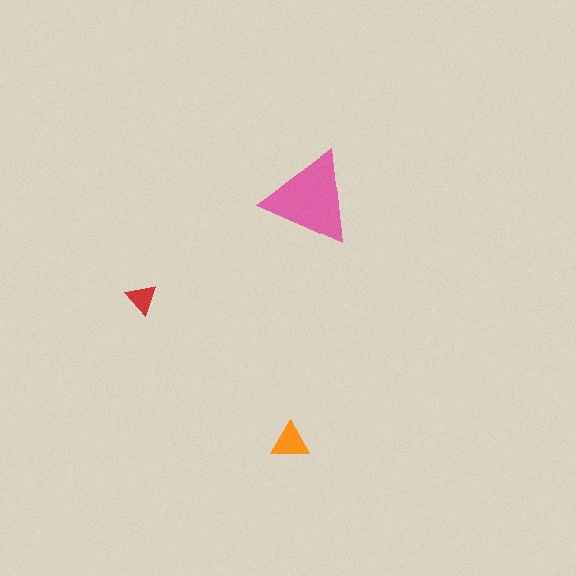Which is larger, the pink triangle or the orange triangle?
The pink one.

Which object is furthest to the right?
The pink triangle is rightmost.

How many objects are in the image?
There are 3 objects in the image.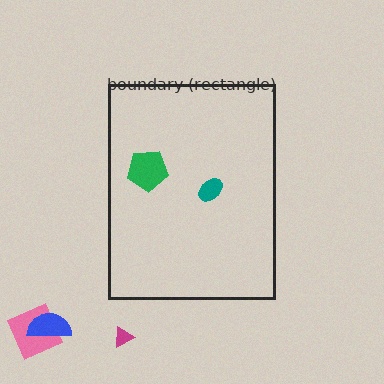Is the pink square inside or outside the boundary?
Outside.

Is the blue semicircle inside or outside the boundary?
Outside.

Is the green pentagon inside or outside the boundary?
Inside.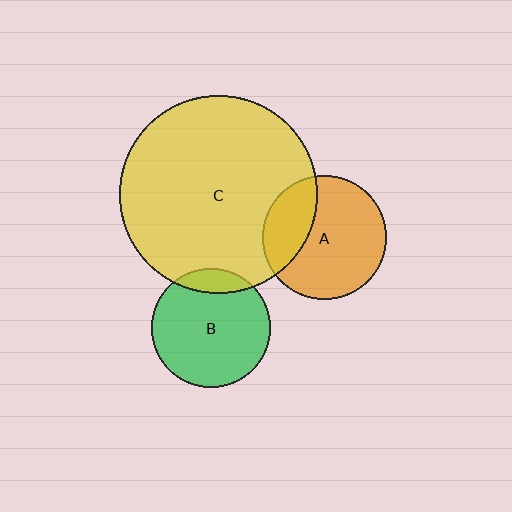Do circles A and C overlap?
Yes.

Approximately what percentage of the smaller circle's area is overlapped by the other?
Approximately 30%.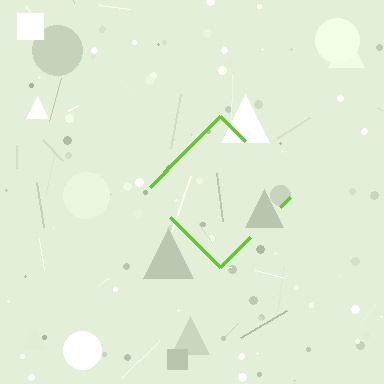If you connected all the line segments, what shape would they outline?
They would outline a diamond.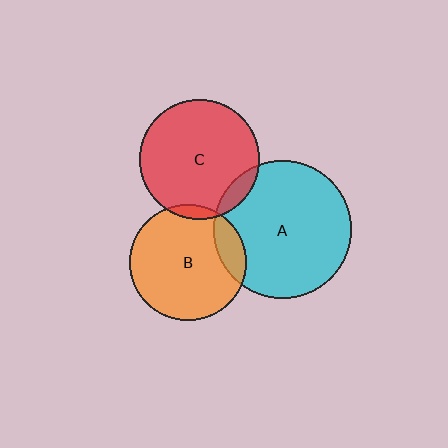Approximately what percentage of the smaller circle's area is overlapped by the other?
Approximately 15%.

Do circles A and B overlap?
Yes.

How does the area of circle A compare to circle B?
Approximately 1.4 times.